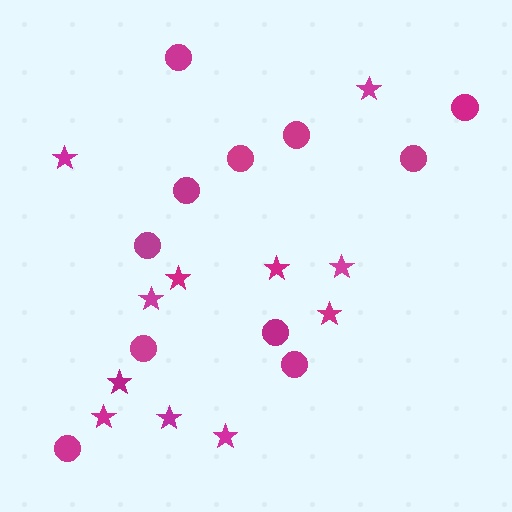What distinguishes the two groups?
There are 2 groups: one group of stars (11) and one group of circles (11).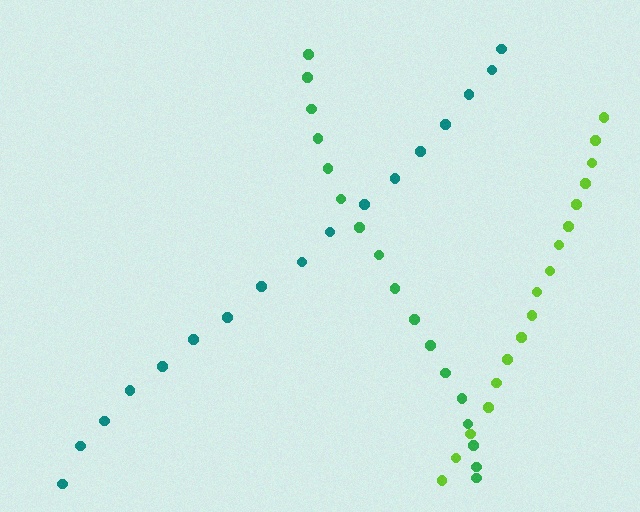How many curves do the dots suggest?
There are 3 distinct paths.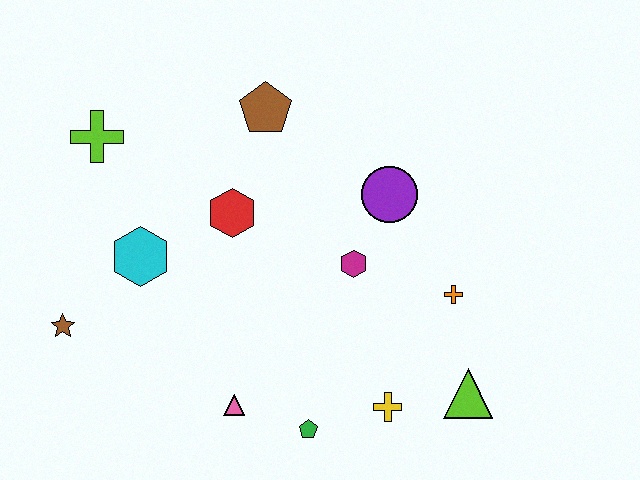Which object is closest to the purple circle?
The magenta hexagon is closest to the purple circle.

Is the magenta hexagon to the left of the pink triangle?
No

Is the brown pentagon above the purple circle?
Yes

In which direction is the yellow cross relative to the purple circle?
The yellow cross is below the purple circle.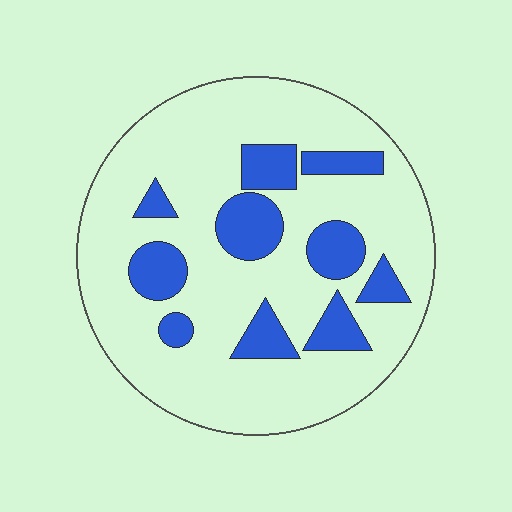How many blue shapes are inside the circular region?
10.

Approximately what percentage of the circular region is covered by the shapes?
Approximately 20%.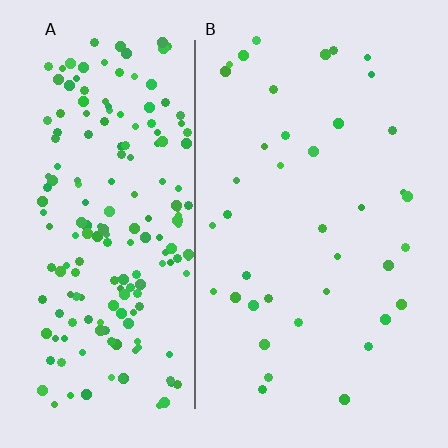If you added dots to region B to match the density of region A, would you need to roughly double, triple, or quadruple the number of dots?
Approximately quadruple.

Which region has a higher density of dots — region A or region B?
A (the left).